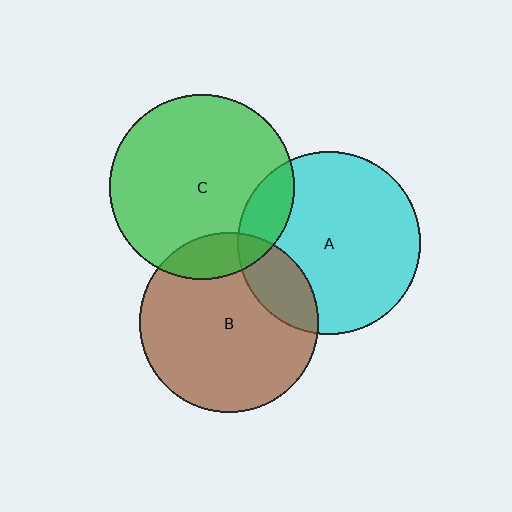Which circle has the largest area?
Circle C (green).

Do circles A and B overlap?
Yes.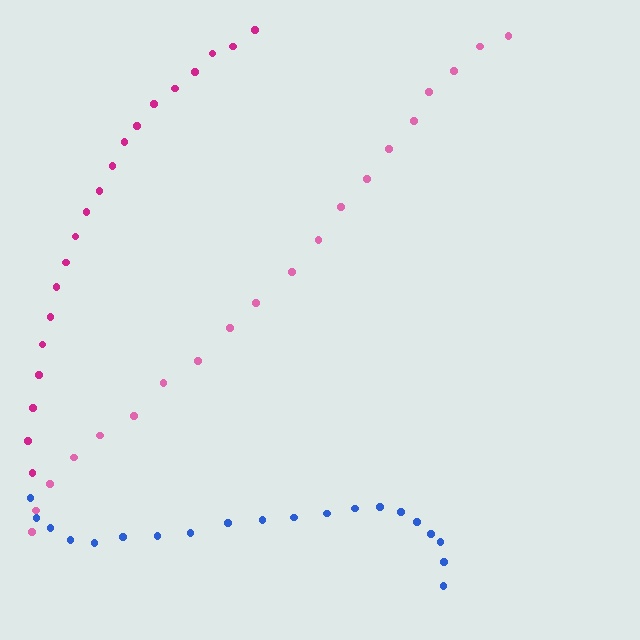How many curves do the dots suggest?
There are 3 distinct paths.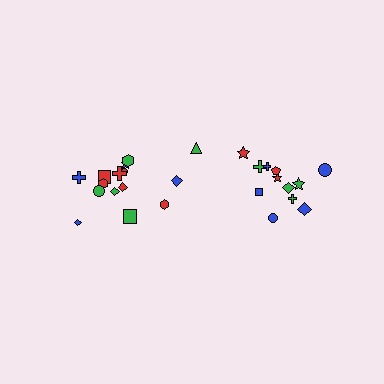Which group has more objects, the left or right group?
The left group.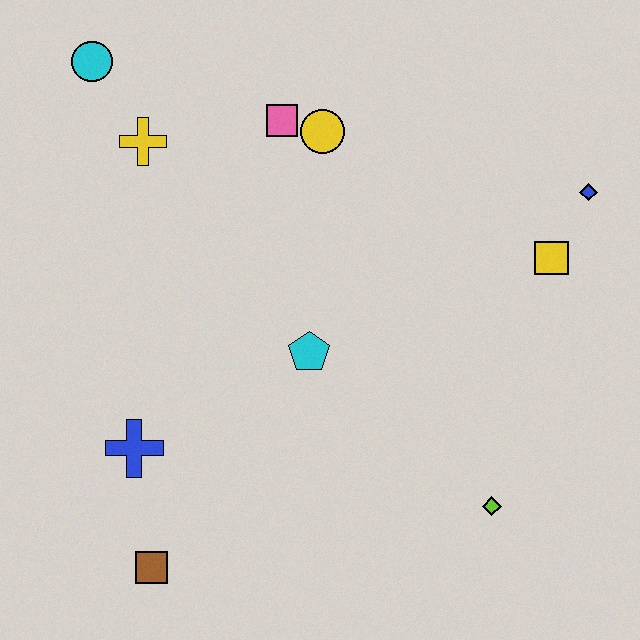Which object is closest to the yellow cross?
The cyan circle is closest to the yellow cross.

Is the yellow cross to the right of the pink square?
No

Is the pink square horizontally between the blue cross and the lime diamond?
Yes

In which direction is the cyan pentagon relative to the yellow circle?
The cyan pentagon is below the yellow circle.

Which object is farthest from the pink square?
The brown square is farthest from the pink square.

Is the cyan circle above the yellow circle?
Yes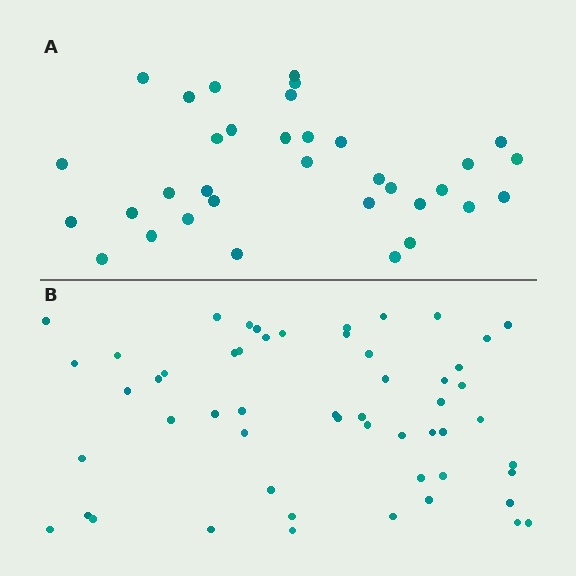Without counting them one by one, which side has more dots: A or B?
Region B (the bottom region) has more dots.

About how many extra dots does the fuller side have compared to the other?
Region B has approximately 20 more dots than region A.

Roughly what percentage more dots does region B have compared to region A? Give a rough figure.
About 60% more.